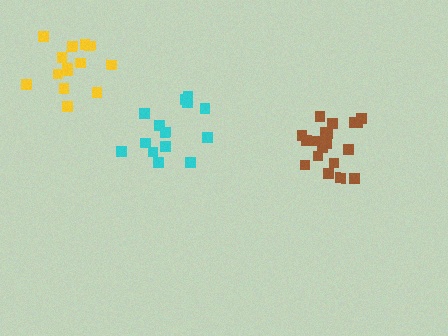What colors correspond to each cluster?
The clusters are colored: cyan, brown, yellow.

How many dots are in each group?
Group 1: 15 dots, Group 2: 19 dots, Group 3: 14 dots (48 total).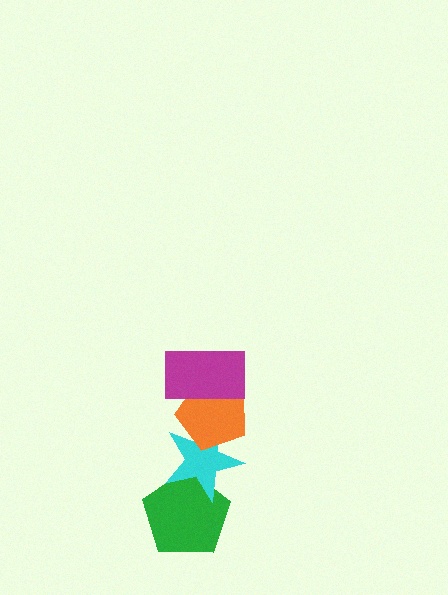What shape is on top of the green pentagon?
The cyan star is on top of the green pentagon.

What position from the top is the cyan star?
The cyan star is 3rd from the top.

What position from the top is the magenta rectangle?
The magenta rectangle is 1st from the top.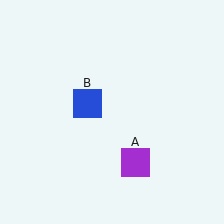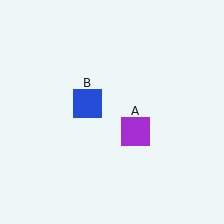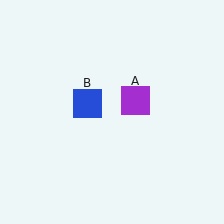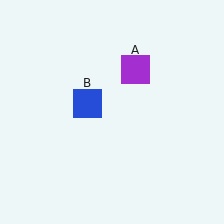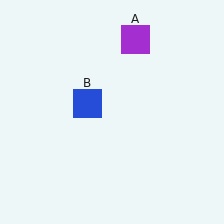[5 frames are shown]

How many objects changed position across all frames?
1 object changed position: purple square (object A).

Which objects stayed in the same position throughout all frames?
Blue square (object B) remained stationary.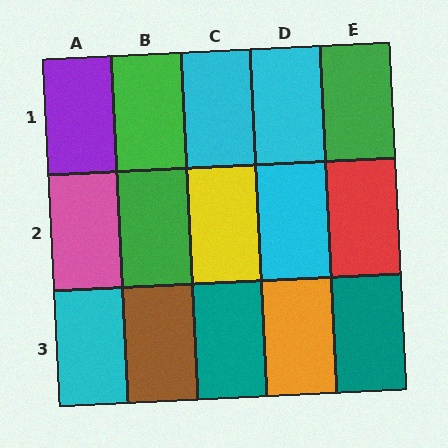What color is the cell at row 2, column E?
Red.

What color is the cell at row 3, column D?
Orange.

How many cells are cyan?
4 cells are cyan.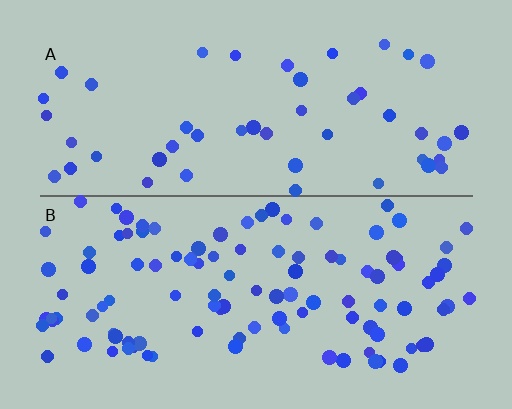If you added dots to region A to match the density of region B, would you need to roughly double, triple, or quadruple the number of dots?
Approximately double.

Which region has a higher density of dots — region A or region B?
B (the bottom).